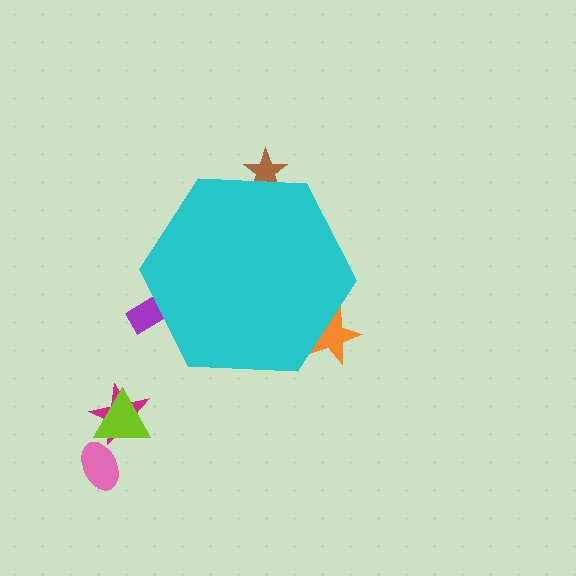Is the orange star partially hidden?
Yes, the orange star is partially hidden behind the cyan hexagon.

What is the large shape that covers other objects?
A cyan hexagon.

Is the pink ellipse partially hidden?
No, the pink ellipse is fully visible.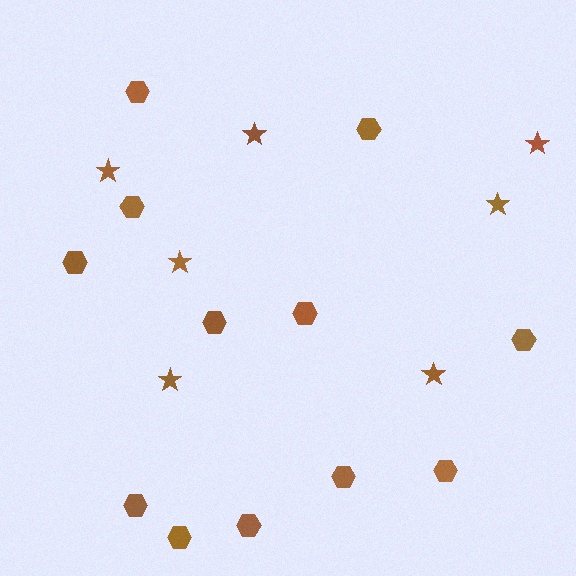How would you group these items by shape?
There are 2 groups: one group of stars (7) and one group of hexagons (12).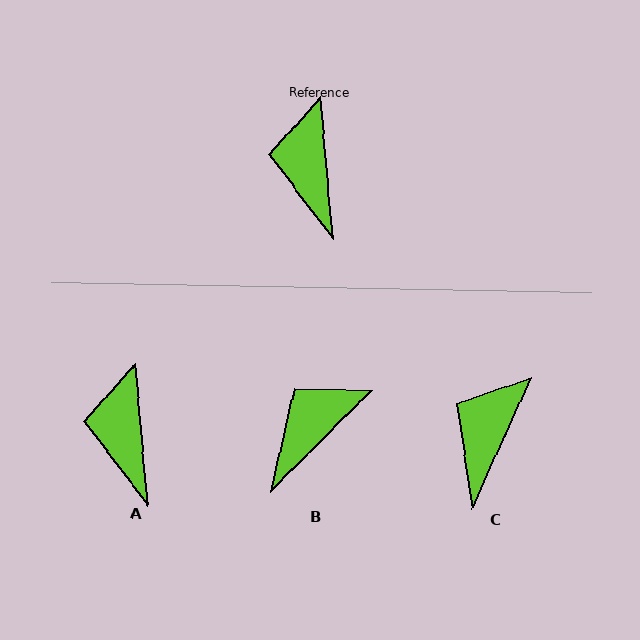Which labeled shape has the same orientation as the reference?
A.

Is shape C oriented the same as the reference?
No, it is off by about 29 degrees.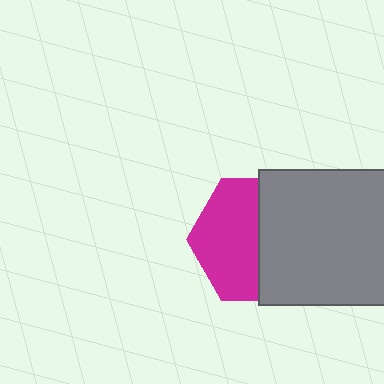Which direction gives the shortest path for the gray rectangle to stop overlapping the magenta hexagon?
Moving right gives the shortest separation.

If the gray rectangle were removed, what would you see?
You would see the complete magenta hexagon.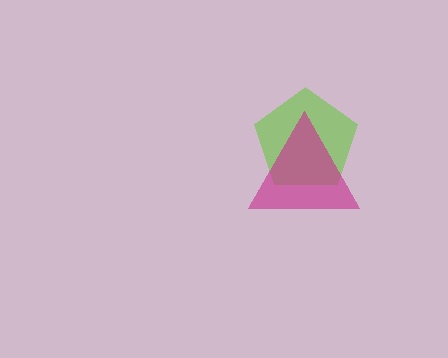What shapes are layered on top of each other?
The layered shapes are: a lime pentagon, a magenta triangle.